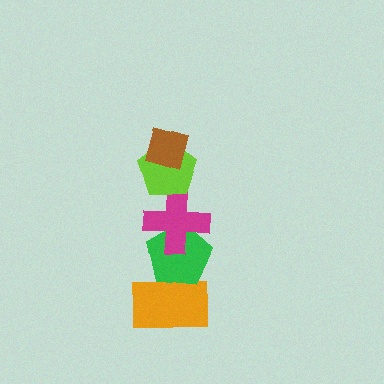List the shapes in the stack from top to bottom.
From top to bottom: the brown diamond, the lime pentagon, the magenta cross, the green pentagon, the orange rectangle.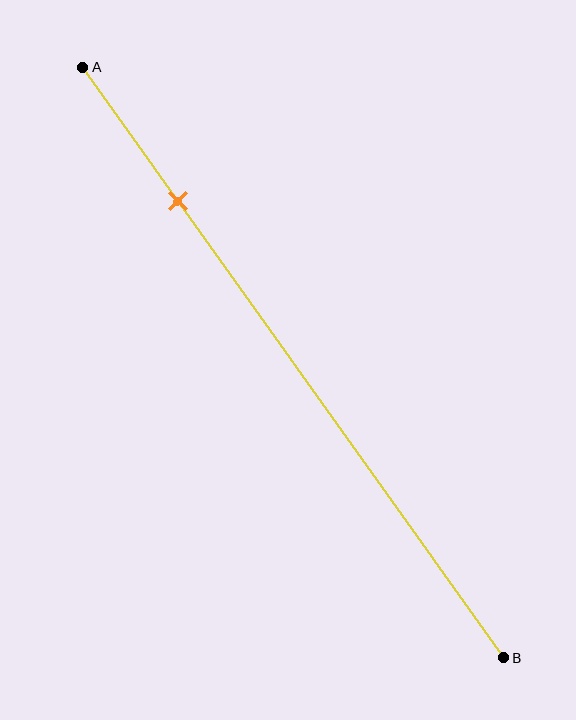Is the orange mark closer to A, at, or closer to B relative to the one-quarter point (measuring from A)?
The orange mark is approximately at the one-quarter point of segment AB.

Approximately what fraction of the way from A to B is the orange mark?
The orange mark is approximately 25% of the way from A to B.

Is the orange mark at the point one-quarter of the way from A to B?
Yes, the mark is approximately at the one-quarter point.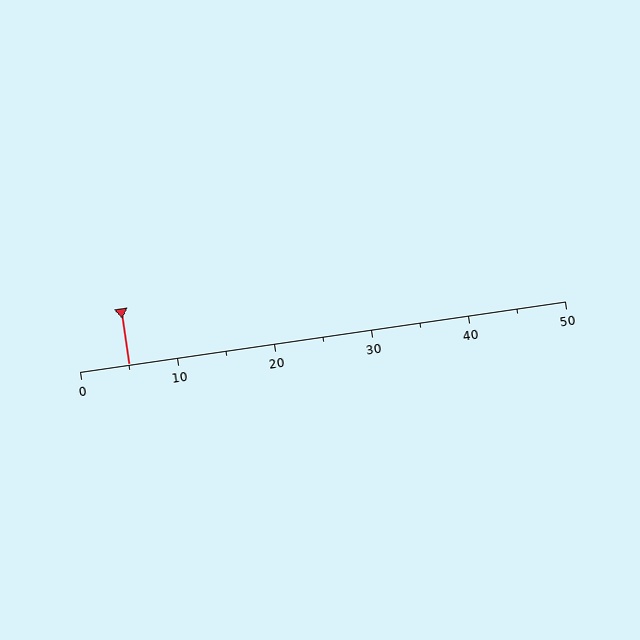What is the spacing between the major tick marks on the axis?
The major ticks are spaced 10 apart.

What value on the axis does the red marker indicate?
The marker indicates approximately 5.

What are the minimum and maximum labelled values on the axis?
The axis runs from 0 to 50.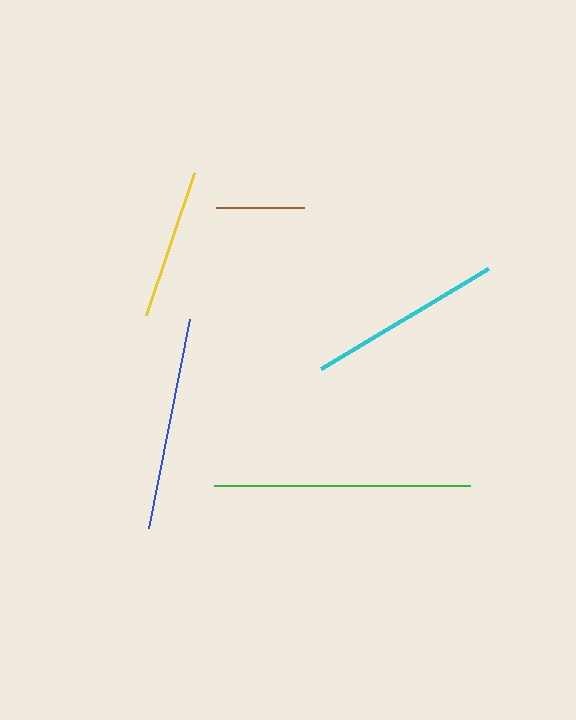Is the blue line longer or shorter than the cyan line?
The blue line is longer than the cyan line.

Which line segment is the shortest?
The brown line is the shortest at approximately 88 pixels.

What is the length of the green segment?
The green segment is approximately 255 pixels long.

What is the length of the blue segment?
The blue segment is approximately 214 pixels long.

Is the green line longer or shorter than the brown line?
The green line is longer than the brown line.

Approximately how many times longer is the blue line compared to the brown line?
The blue line is approximately 2.4 times the length of the brown line.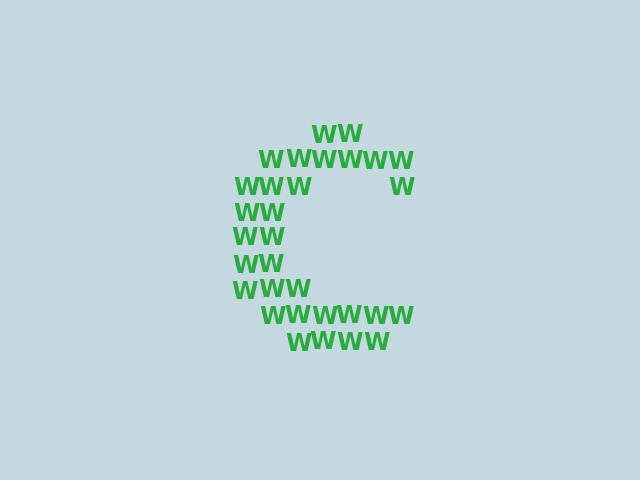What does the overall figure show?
The overall figure shows the letter C.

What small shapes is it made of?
It is made of small letter W's.